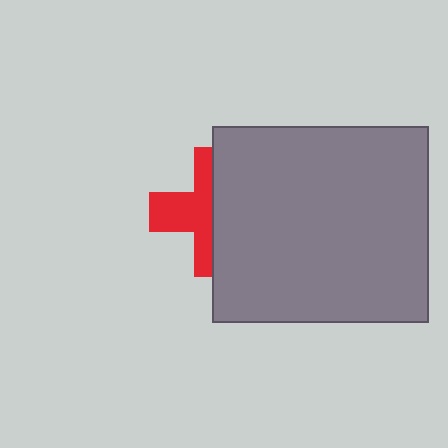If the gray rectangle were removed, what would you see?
You would see the complete red cross.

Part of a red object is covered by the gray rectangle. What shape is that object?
It is a cross.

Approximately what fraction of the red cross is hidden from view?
Roughly 53% of the red cross is hidden behind the gray rectangle.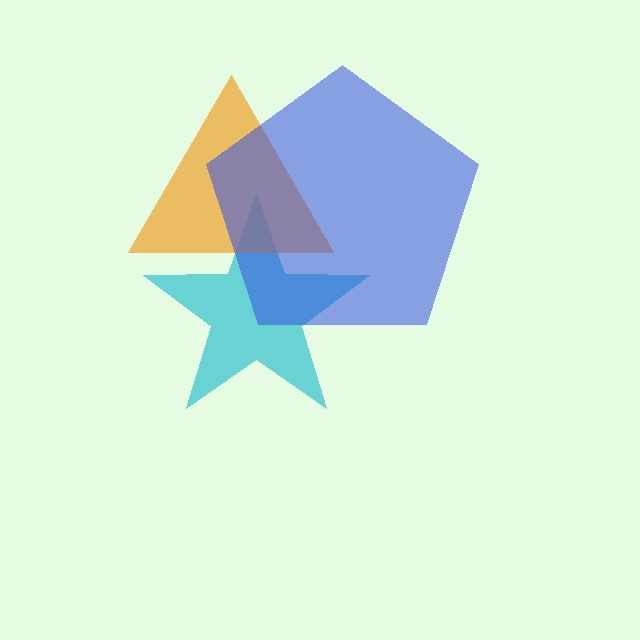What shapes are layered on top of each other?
The layered shapes are: a cyan star, an orange triangle, a blue pentagon.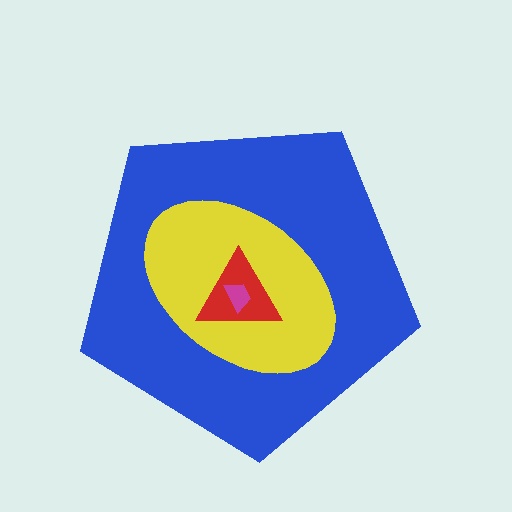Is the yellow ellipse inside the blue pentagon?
Yes.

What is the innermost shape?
The magenta trapezoid.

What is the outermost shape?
The blue pentagon.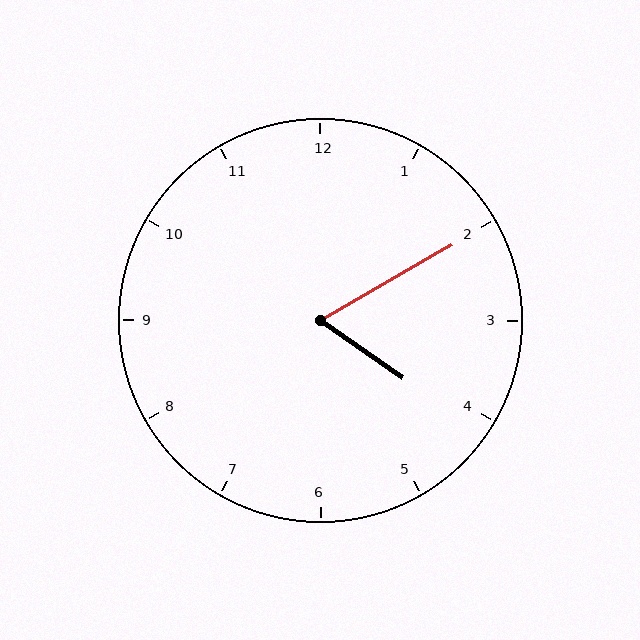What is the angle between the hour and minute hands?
Approximately 65 degrees.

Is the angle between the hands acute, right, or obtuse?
It is acute.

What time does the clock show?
4:10.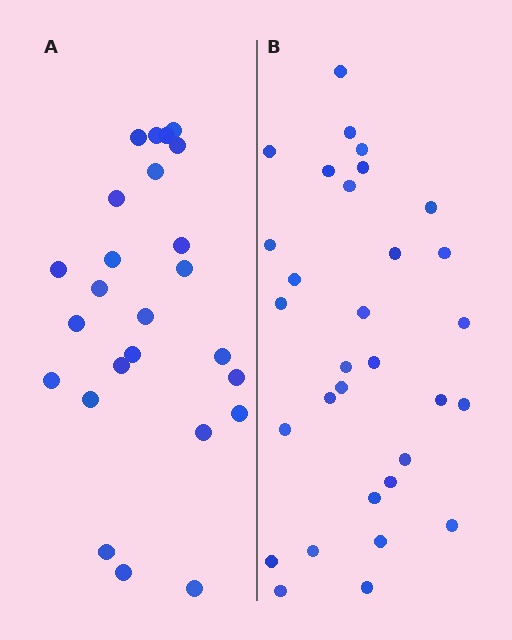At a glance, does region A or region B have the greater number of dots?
Region B (the right region) has more dots.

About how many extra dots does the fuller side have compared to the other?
Region B has about 6 more dots than region A.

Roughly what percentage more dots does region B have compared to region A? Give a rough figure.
About 25% more.